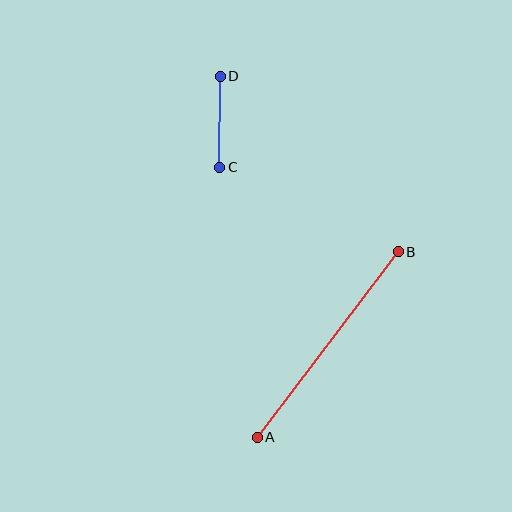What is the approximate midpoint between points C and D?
The midpoint is at approximately (220, 122) pixels.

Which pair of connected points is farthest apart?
Points A and B are farthest apart.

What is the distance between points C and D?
The distance is approximately 91 pixels.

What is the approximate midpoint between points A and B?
The midpoint is at approximately (328, 345) pixels.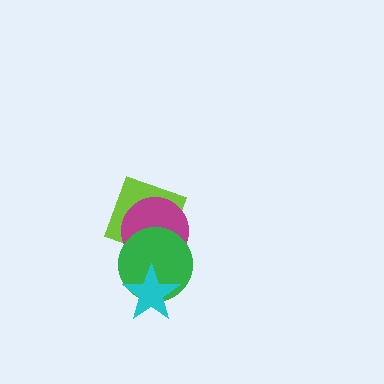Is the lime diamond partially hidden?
Yes, it is partially covered by another shape.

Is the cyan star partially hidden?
No, no other shape covers it.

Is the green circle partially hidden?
Yes, it is partially covered by another shape.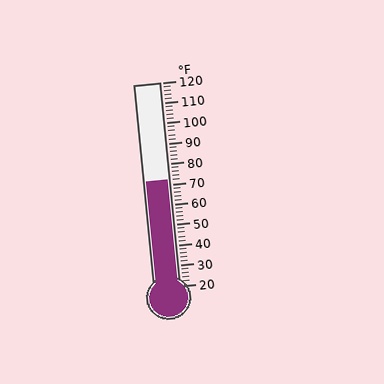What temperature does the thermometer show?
The thermometer shows approximately 72°F.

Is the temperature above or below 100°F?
The temperature is below 100°F.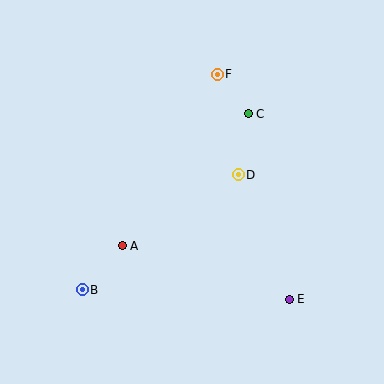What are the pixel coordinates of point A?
Point A is at (122, 246).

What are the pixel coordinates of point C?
Point C is at (248, 114).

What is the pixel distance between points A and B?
The distance between A and B is 60 pixels.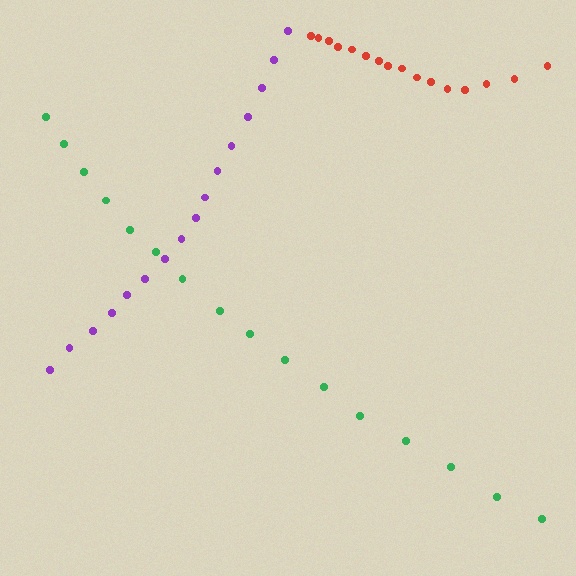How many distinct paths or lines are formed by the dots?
There are 3 distinct paths.